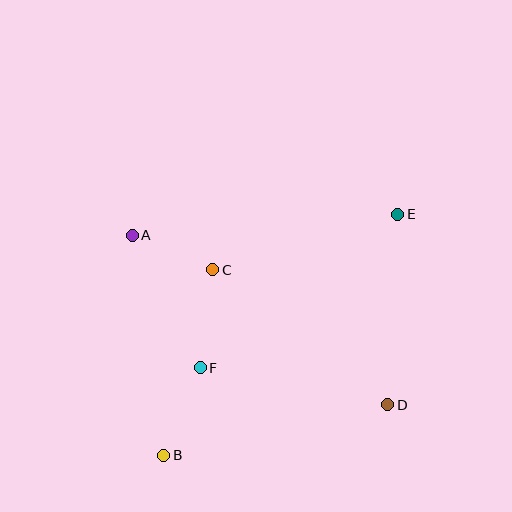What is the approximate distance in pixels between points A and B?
The distance between A and B is approximately 222 pixels.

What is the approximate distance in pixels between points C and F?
The distance between C and F is approximately 99 pixels.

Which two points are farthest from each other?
Points B and E are farthest from each other.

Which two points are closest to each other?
Points A and C are closest to each other.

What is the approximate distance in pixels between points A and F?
The distance between A and F is approximately 149 pixels.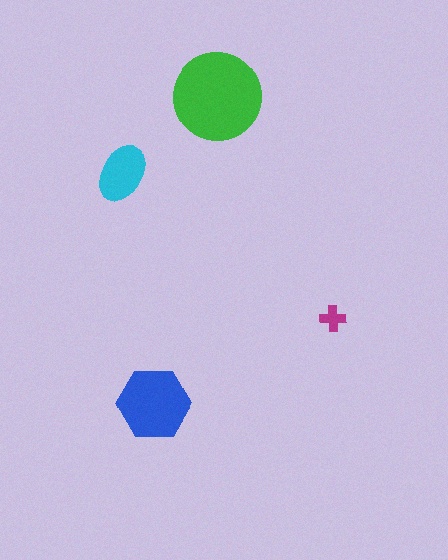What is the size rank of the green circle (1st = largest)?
1st.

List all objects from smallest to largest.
The magenta cross, the cyan ellipse, the blue hexagon, the green circle.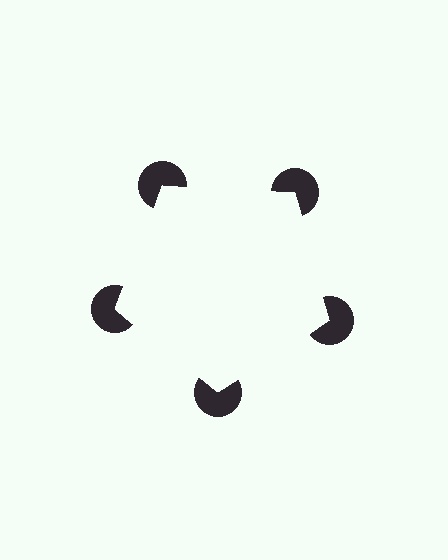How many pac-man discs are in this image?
There are 5 — one at each vertex of the illusory pentagon.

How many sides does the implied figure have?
5 sides.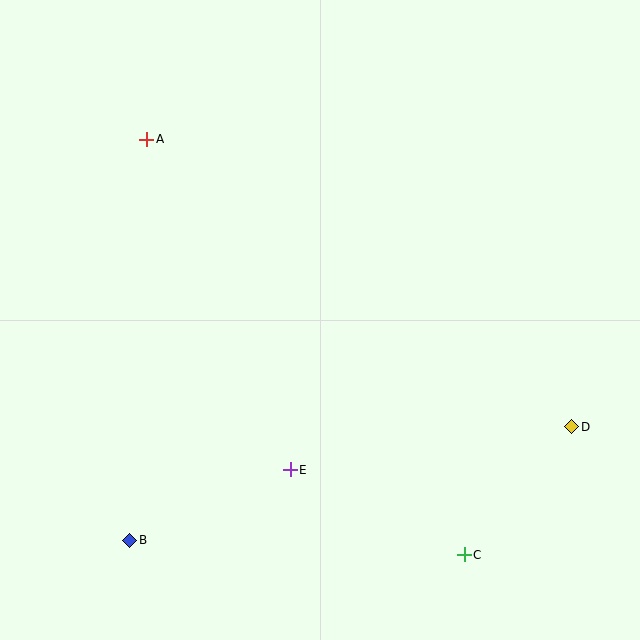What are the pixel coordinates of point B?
Point B is at (130, 540).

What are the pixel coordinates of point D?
Point D is at (572, 427).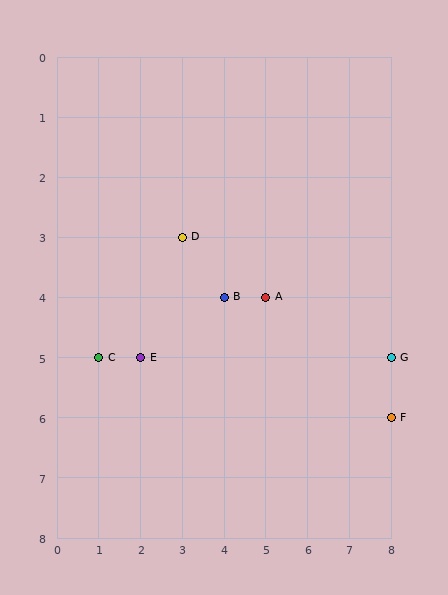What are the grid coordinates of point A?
Point A is at grid coordinates (5, 4).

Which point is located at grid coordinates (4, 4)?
Point B is at (4, 4).